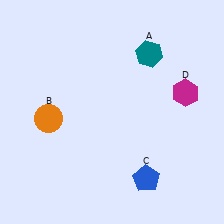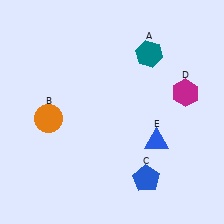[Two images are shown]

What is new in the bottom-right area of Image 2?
A blue triangle (E) was added in the bottom-right area of Image 2.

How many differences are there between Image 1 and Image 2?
There is 1 difference between the two images.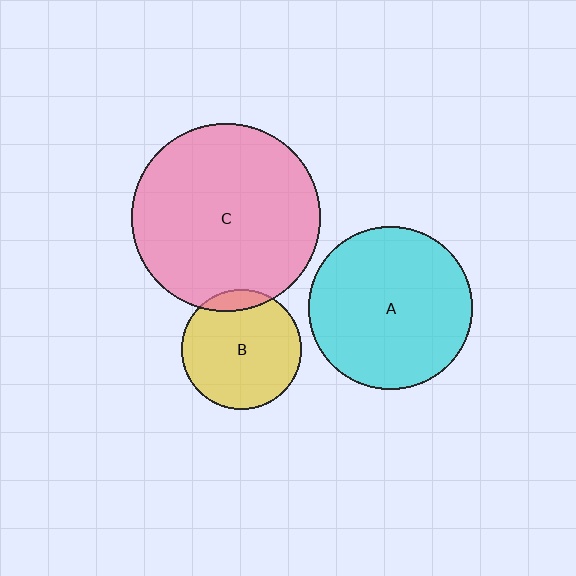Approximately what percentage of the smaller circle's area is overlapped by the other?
Approximately 10%.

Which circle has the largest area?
Circle C (pink).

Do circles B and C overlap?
Yes.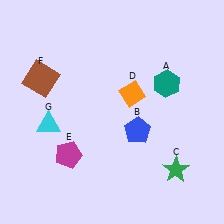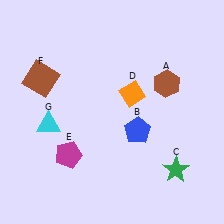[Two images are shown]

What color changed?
The hexagon (A) changed from teal in Image 1 to brown in Image 2.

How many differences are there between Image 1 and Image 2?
There is 1 difference between the two images.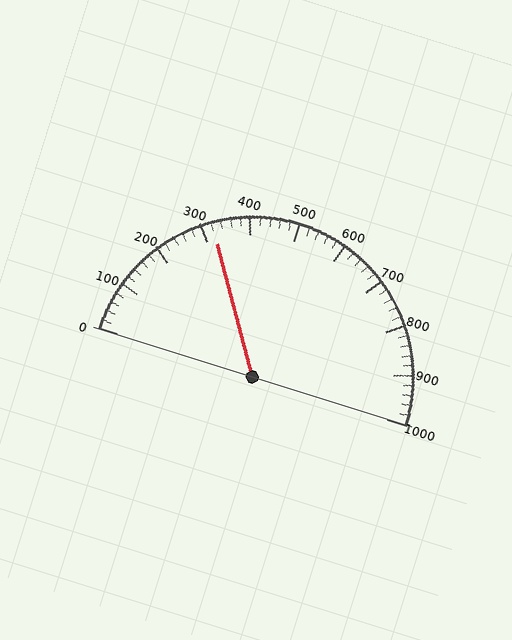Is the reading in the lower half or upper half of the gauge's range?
The reading is in the lower half of the range (0 to 1000).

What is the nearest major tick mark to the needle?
The nearest major tick mark is 300.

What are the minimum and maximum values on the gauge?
The gauge ranges from 0 to 1000.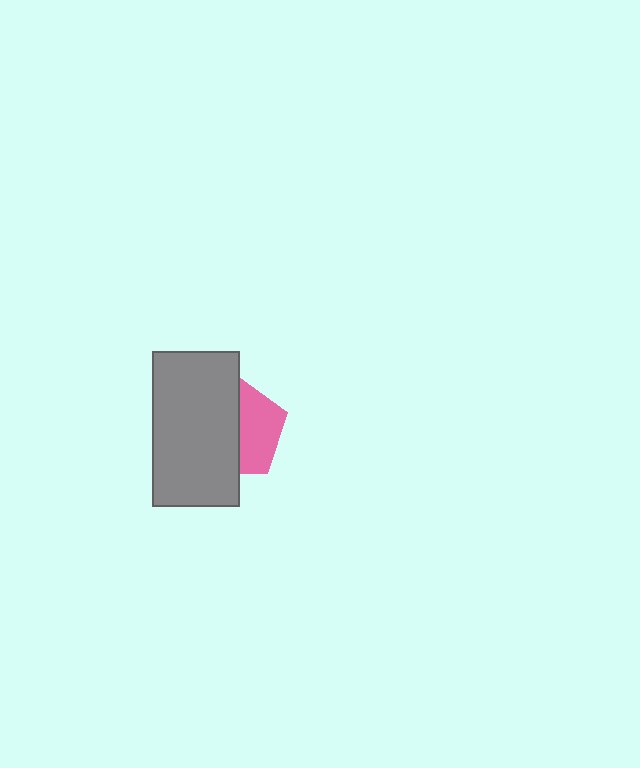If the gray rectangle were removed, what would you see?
You would see the complete pink pentagon.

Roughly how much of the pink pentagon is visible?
About half of it is visible (roughly 45%).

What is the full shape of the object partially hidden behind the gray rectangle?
The partially hidden object is a pink pentagon.